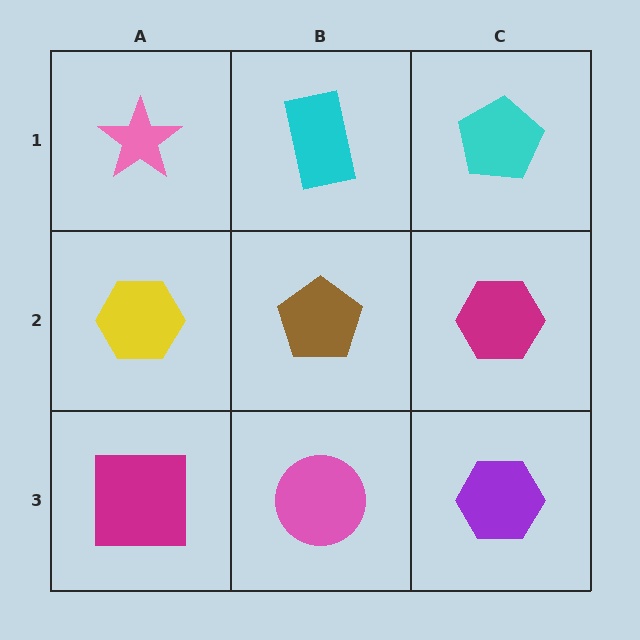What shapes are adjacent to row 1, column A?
A yellow hexagon (row 2, column A), a cyan rectangle (row 1, column B).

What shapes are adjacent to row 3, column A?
A yellow hexagon (row 2, column A), a pink circle (row 3, column B).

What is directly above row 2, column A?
A pink star.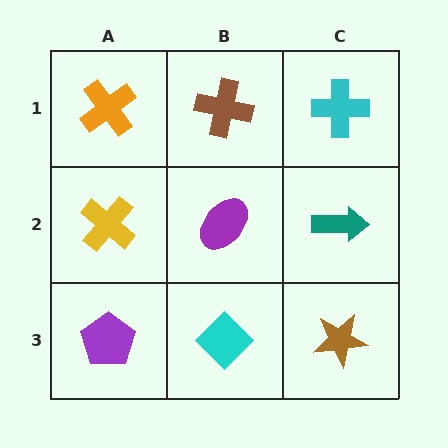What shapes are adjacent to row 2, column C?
A cyan cross (row 1, column C), a brown star (row 3, column C), a purple ellipse (row 2, column B).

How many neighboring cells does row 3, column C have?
2.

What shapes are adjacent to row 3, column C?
A teal arrow (row 2, column C), a cyan diamond (row 3, column B).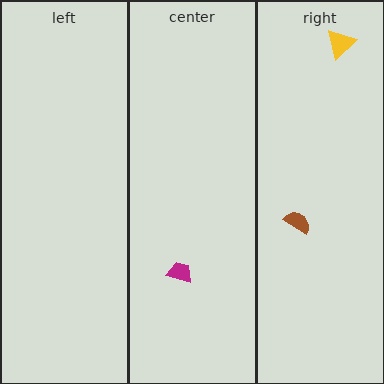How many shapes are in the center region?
1.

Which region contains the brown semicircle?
The right region.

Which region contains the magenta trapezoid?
The center region.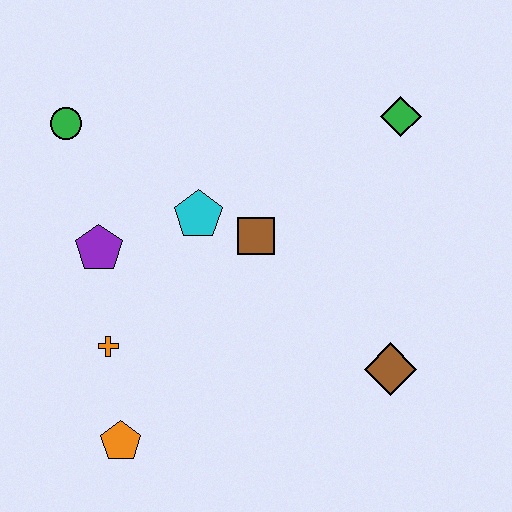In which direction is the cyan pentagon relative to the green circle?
The cyan pentagon is to the right of the green circle.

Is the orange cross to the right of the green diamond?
No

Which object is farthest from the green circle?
The brown diamond is farthest from the green circle.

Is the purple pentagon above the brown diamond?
Yes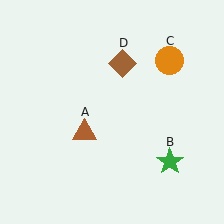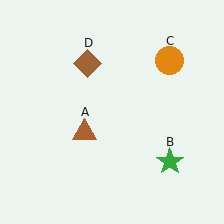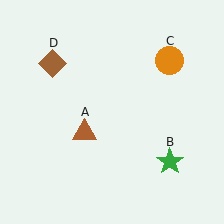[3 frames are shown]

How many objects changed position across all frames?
1 object changed position: brown diamond (object D).